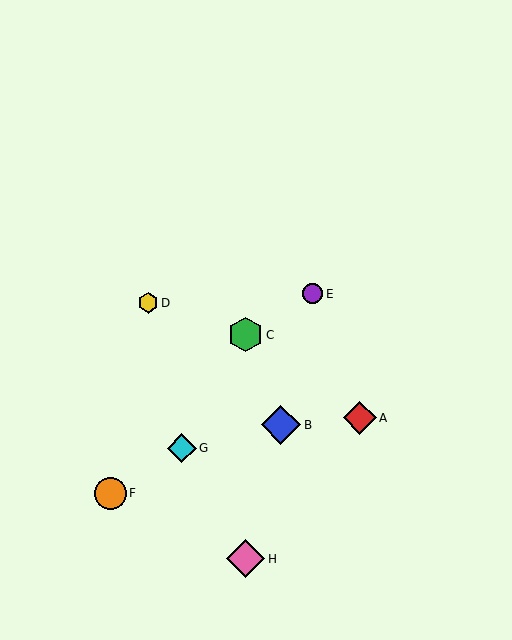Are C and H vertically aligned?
Yes, both are at x≈246.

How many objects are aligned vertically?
2 objects (C, H) are aligned vertically.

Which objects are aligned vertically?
Objects C, H are aligned vertically.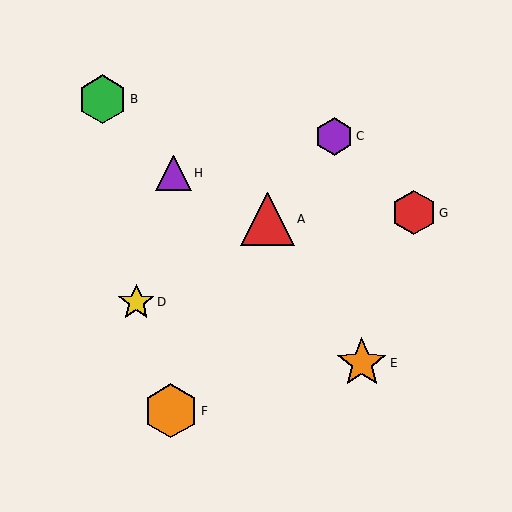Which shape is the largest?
The orange hexagon (labeled F) is the largest.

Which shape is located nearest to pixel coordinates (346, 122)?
The purple hexagon (labeled C) at (334, 136) is nearest to that location.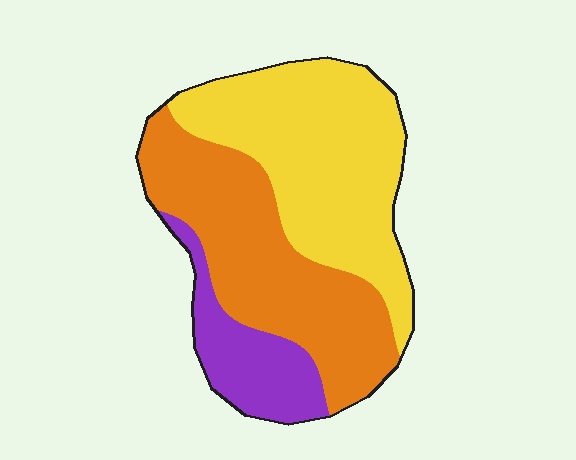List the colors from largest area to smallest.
From largest to smallest: yellow, orange, purple.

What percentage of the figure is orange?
Orange covers roughly 40% of the figure.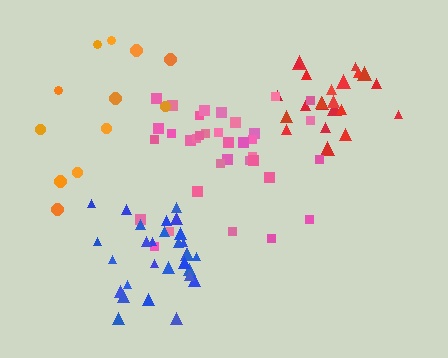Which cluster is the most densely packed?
Blue.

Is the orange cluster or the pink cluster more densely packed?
Pink.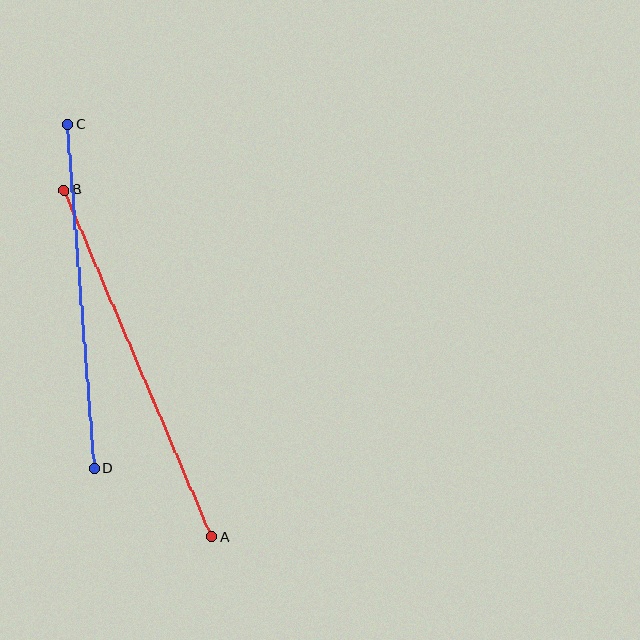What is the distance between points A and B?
The distance is approximately 377 pixels.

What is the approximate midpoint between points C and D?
The midpoint is at approximately (81, 296) pixels.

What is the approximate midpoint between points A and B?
The midpoint is at approximately (138, 363) pixels.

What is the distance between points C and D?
The distance is approximately 345 pixels.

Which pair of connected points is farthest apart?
Points A and B are farthest apart.